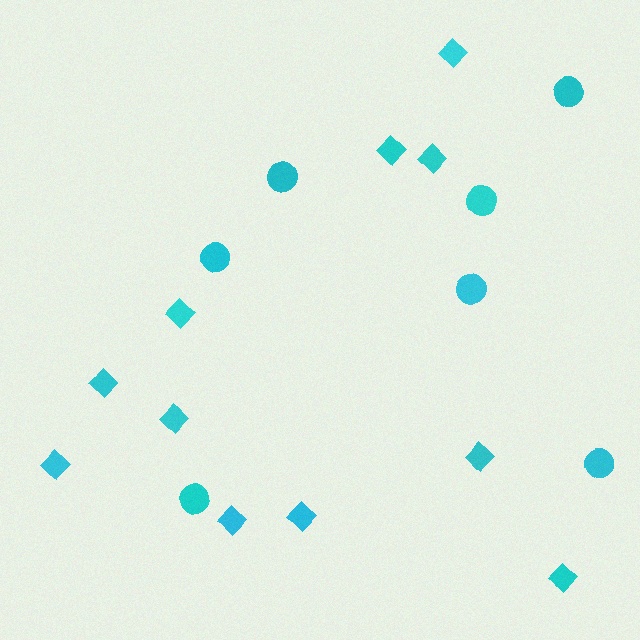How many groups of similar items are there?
There are 2 groups: one group of diamonds (11) and one group of circles (7).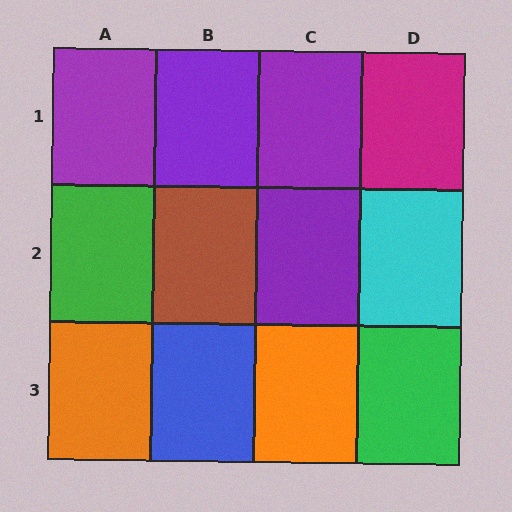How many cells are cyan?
1 cell is cyan.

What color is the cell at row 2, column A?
Green.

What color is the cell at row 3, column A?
Orange.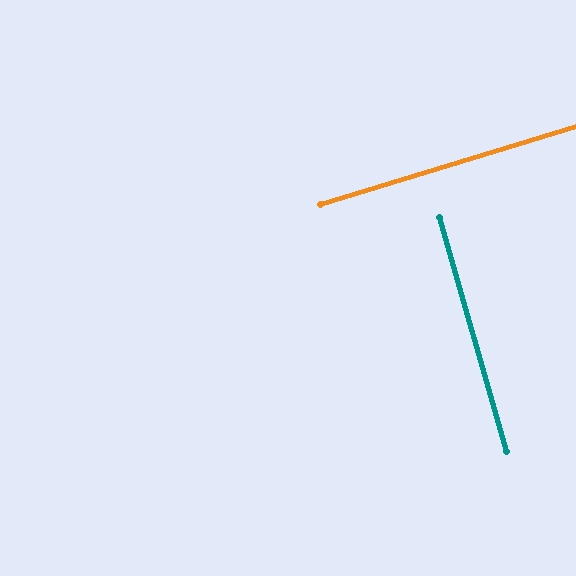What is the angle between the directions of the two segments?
Approximately 89 degrees.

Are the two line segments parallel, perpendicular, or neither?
Perpendicular — they meet at approximately 89°.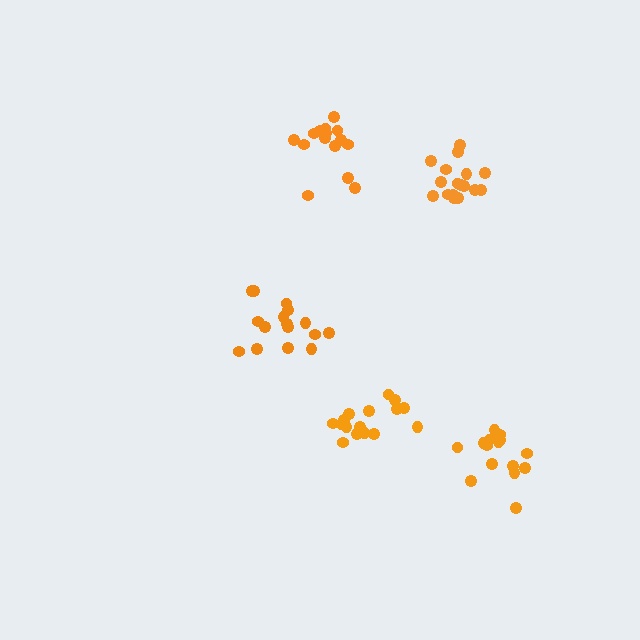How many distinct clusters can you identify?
There are 5 distinct clusters.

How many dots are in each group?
Group 1: 17 dots, Group 2: 15 dots, Group 3: 16 dots, Group 4: 17 dots, Group 5: 16 dots (81 total).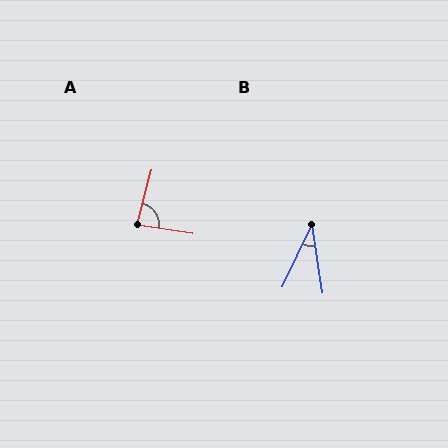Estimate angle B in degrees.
Approximately 34 degrees.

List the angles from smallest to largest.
B (34°), A (84°).